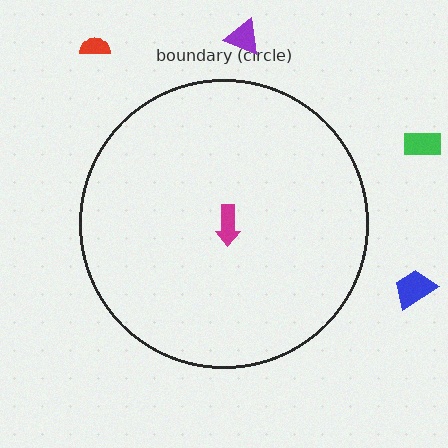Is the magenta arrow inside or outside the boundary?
Inside.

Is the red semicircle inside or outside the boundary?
Outside.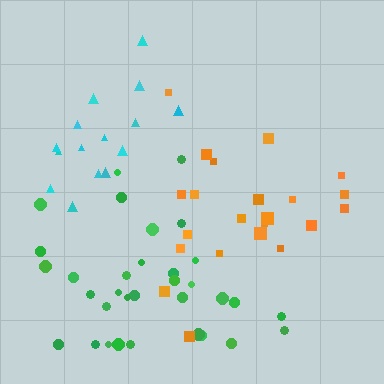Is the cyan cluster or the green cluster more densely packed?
Cyan.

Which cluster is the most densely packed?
Cyan.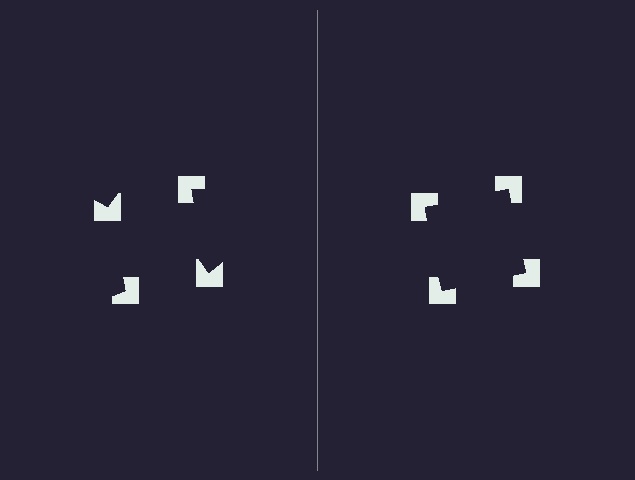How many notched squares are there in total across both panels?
8 — 4 on each side.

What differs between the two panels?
The notched squares are positioned identically on both sides; only the wedge orientations differ. On the right they align to a square; on the left they are misaligned.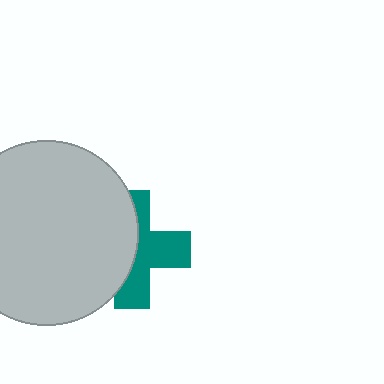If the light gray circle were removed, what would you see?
You would see the complete teal cross.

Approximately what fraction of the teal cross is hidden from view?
Roughly 49% of the teal cross is hidden behind the light gray circle.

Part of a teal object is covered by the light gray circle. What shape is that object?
It is a cross.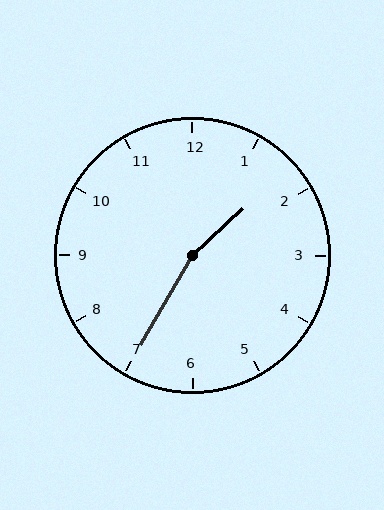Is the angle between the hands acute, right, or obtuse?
It is obtuse.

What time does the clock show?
1:35.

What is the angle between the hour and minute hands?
Approximately 162 degrees.